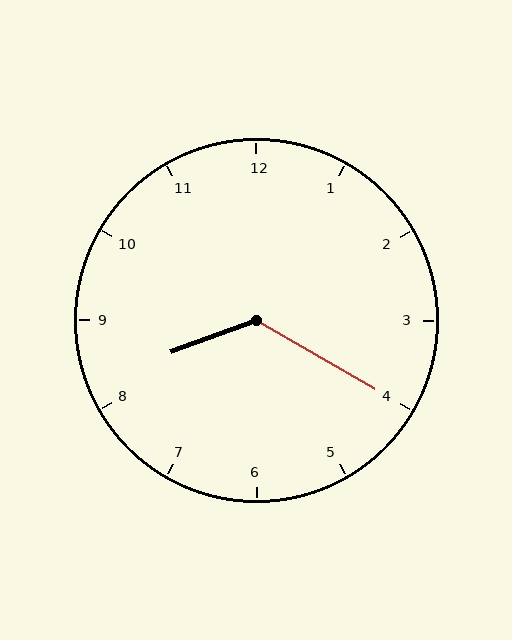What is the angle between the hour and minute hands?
Approximately 130 degrees.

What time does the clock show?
8:20.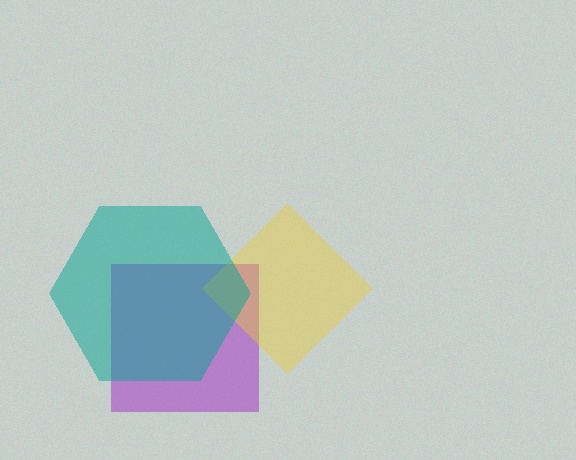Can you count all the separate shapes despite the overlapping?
Yes, there are 3 separate shapes.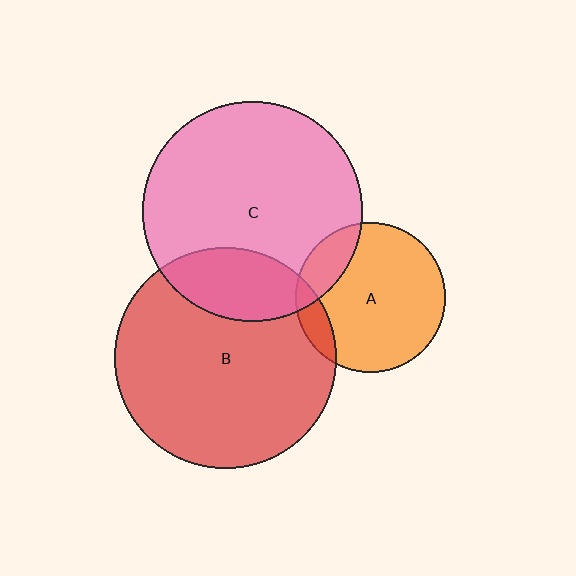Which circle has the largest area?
Circle B (red).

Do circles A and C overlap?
Yes.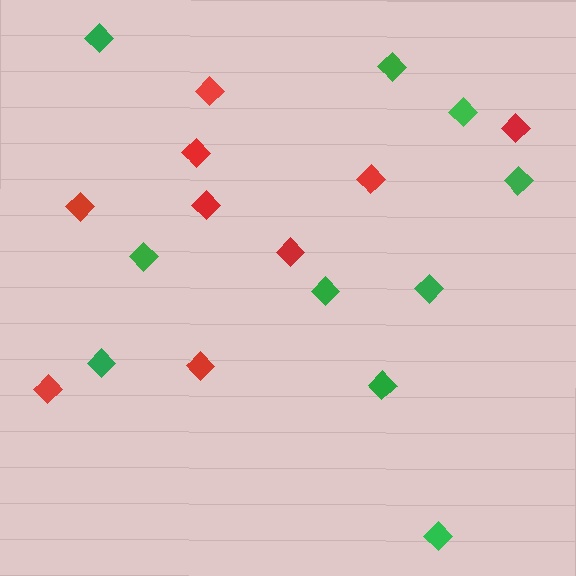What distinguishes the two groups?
There are 2 groups: one group of red diamonds (9) and one group of green diamonds (10).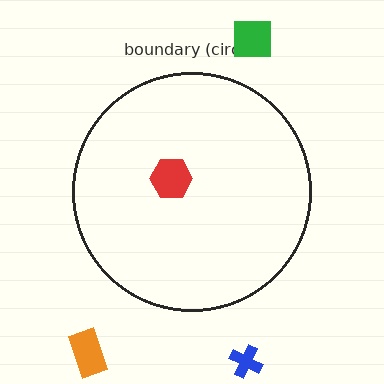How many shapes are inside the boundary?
1 inside, 3 outside.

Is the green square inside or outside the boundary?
Outside.